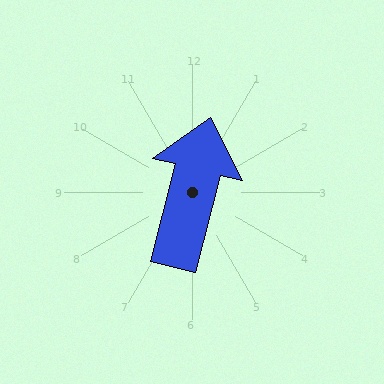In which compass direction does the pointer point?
North.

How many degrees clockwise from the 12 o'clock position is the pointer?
Approximately 14 degrees.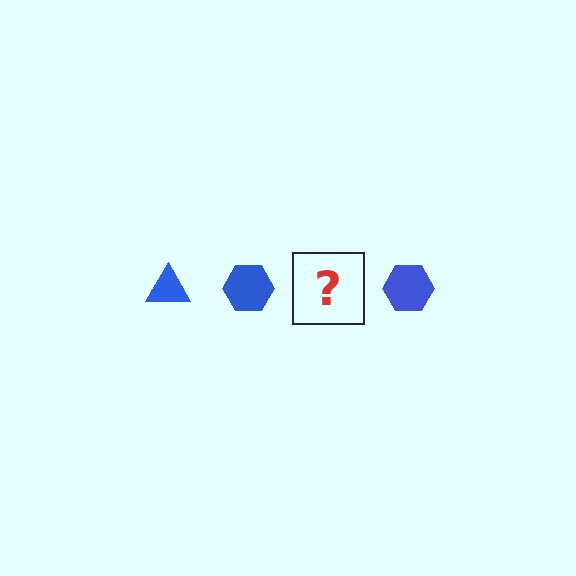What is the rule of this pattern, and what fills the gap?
The rule is that the pattern cycles through triangle, hexagon shapes in blue. The gap should be filled with a blue triangle.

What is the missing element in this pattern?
The missing element is a blue triangle.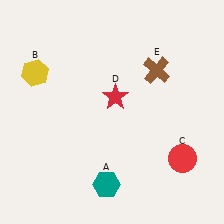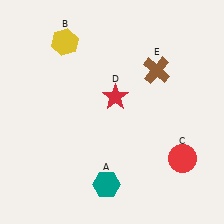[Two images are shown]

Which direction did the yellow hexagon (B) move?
The yellow hexagon (B) moved up.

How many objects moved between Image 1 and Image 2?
1 object moved between the two images.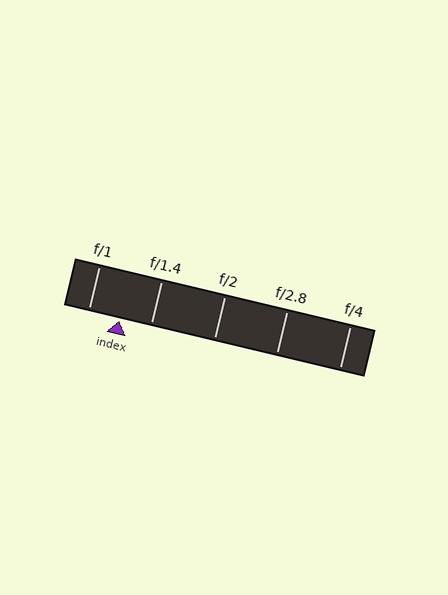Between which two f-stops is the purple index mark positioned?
The index mark is between f/1 and f/1.4.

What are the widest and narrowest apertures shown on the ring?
The widest aperture shown is f/1 and the narrowest is f/4.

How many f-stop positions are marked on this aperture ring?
There are 5 f-stop positions marked.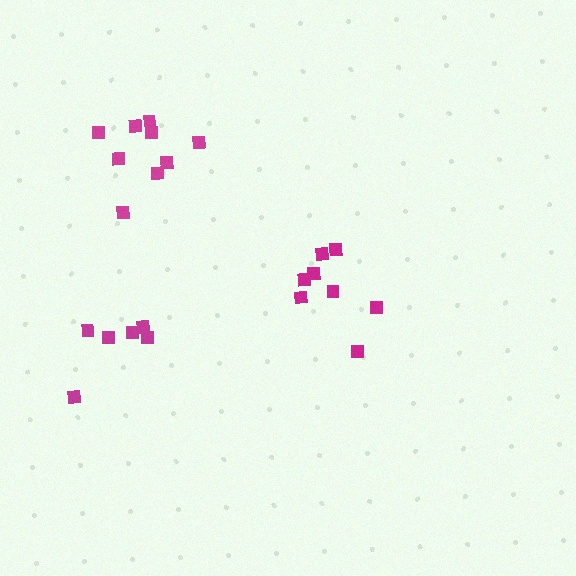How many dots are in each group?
Group 1: 9 dots, Group 2: 8 dots, Group 3: 6 dots (23 total).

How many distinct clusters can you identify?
There are 3 distinct clusters.